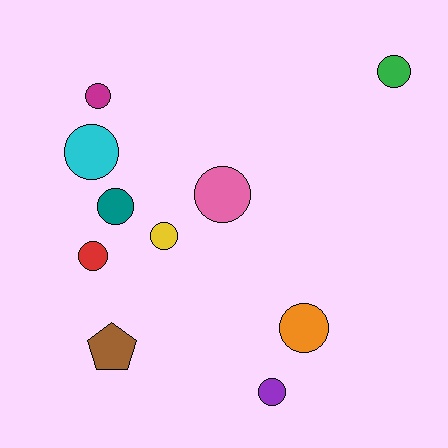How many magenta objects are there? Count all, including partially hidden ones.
There is 1 magenta object.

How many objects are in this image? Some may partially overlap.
There are 10 objects.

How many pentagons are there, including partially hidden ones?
There is 1 pentagon.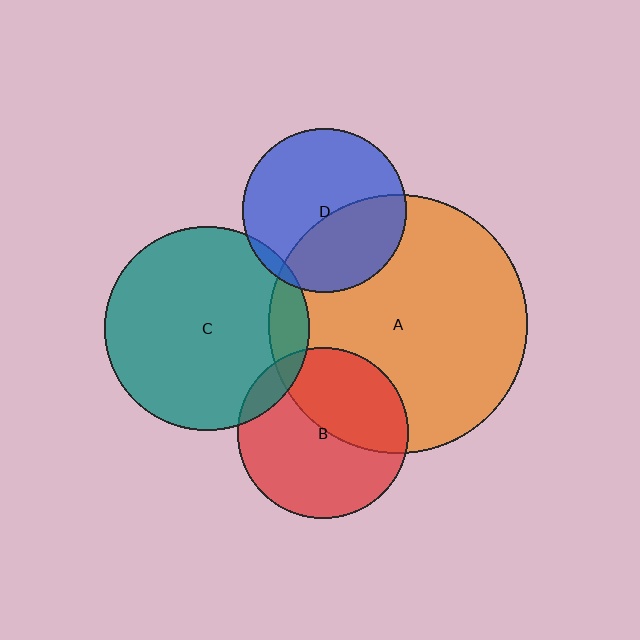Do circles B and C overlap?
Yes.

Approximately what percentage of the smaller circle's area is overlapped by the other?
Approximately 10%.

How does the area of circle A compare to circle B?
Approximately 2.3 times.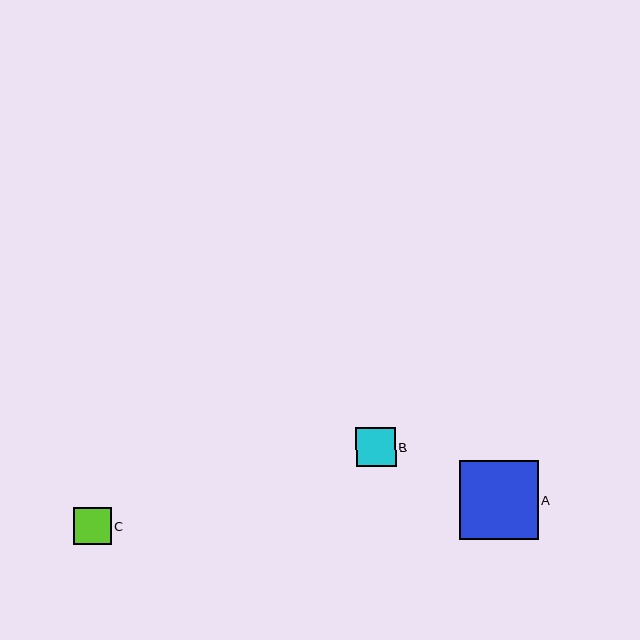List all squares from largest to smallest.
From largest to smallest: A, B, C.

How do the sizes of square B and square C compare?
Square B and square C are approximately the same size.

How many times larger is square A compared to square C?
Square A is approximately 2.1 times the size of square C.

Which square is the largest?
Square A is the largest with a size of approximately 79 pixels.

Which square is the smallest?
Square C is the smallest with a size of approximately 38 pixels.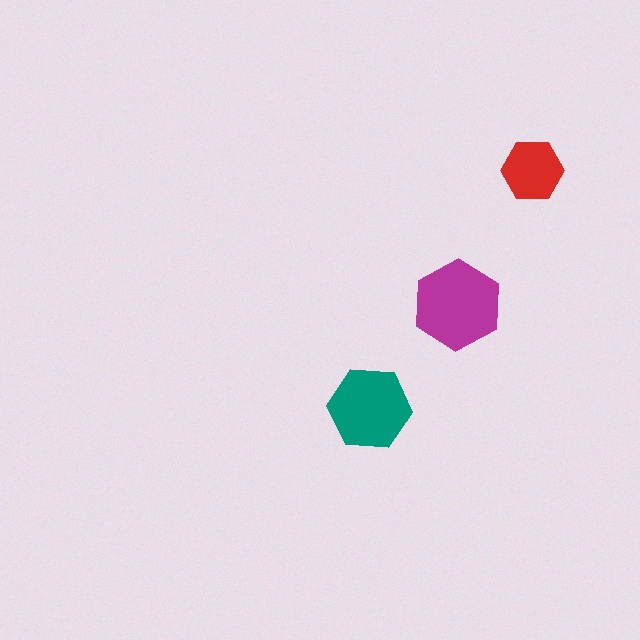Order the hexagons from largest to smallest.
the magenta one, the teal one, the red one.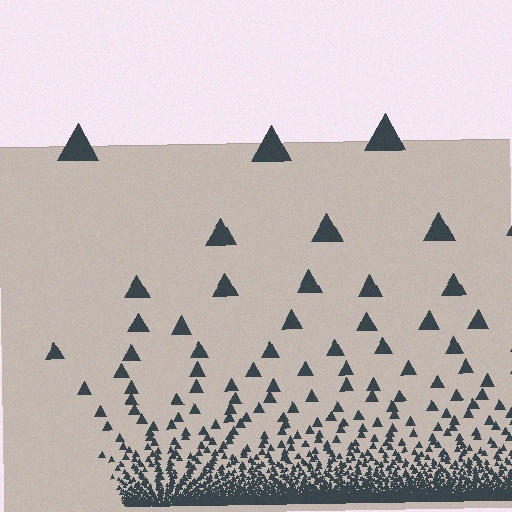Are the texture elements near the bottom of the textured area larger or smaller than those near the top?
Smaller. The gradient is inverted — elements near the bottom are smaller and denser.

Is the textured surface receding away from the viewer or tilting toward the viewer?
The surface appears to tilt toward the viewer. Texture elements get larger and sparser toward the top.